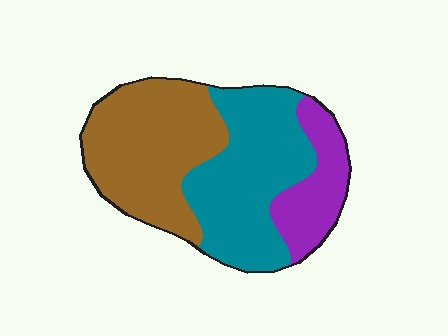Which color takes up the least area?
Purple, at roughly 20%.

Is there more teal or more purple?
Teal.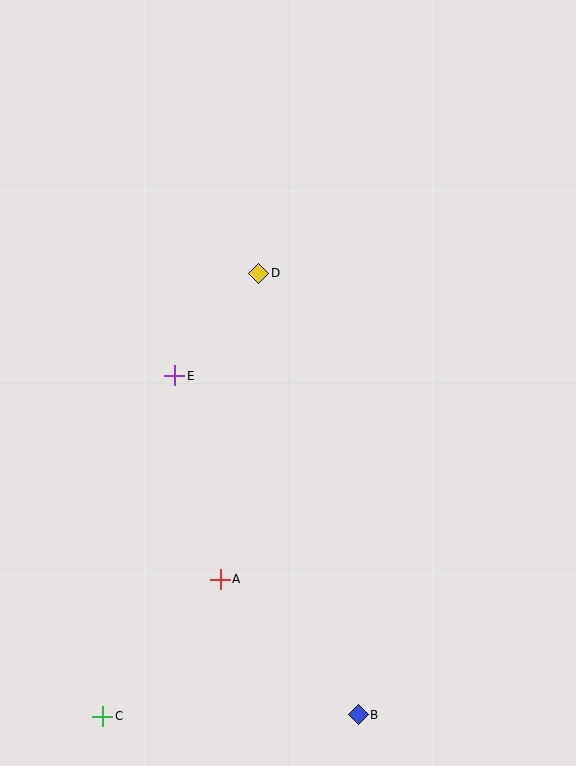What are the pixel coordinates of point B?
Point B is at (358, 715).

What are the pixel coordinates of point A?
Point A is at (220, 579).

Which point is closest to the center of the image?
Point D at (259, 273) is closest to the center.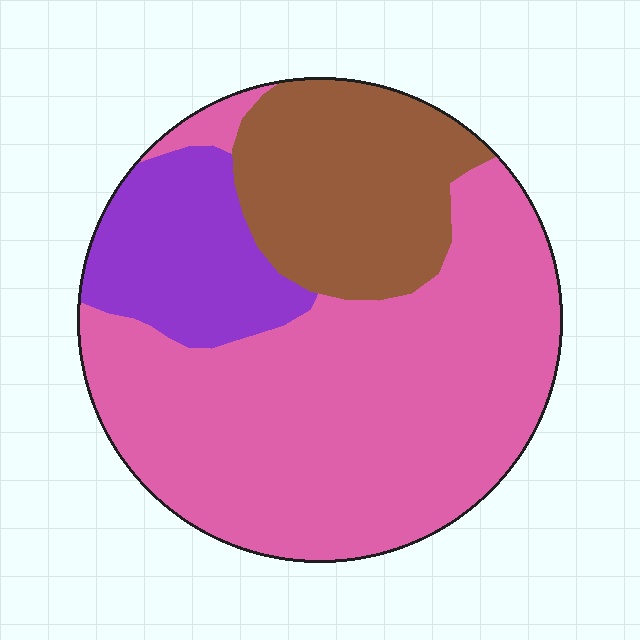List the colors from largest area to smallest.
From largest to smallest: pink, brown, purple.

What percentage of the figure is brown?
Brown covers 23% of the figure.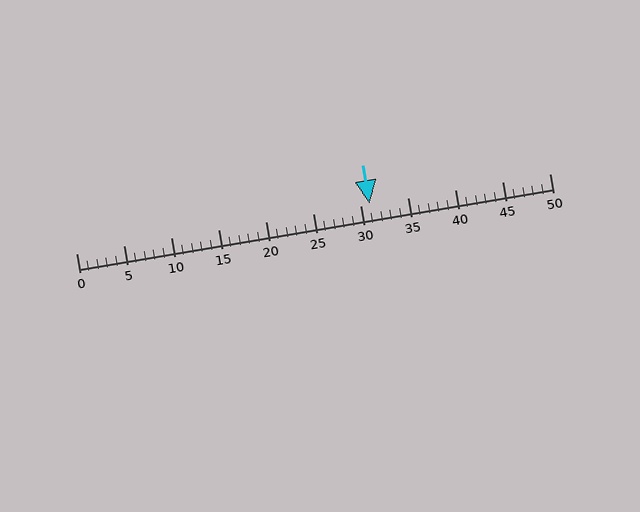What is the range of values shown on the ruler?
The ruler shows values from 0 to 50.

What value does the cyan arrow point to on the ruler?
The cyan arrow points to approximately 31.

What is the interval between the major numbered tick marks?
The major tick marks are spaced 5 units apart.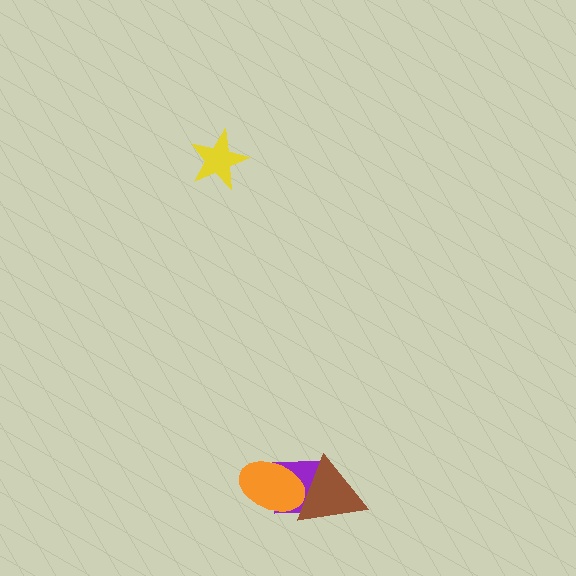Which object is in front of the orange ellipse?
The brown triangle is in front of the orange ellipse.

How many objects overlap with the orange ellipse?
2 objects overlap with the orange ellipse.